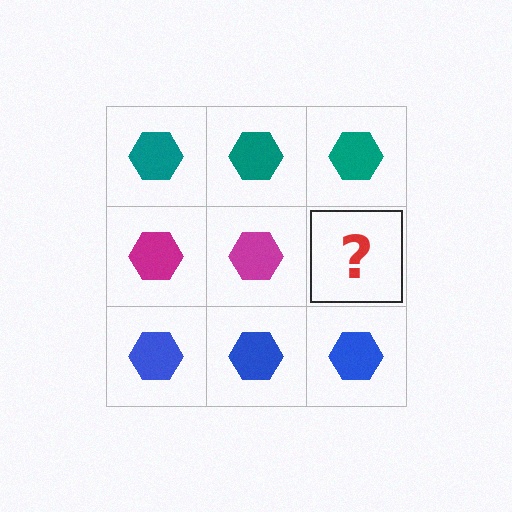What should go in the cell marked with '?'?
The missing cell should contain a magenta hexagon.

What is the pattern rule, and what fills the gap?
The rule is that each row has a consistent color. The gap should be filled with a magenta hexagon.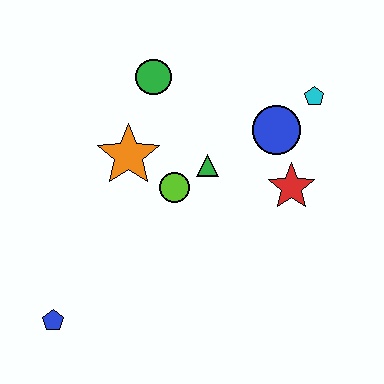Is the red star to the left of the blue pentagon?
No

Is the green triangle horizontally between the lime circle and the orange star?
No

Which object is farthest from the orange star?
The cyan pentagon is farthest from the orange star.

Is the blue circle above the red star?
Yes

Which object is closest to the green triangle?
The lime circle is closest to the green triangle.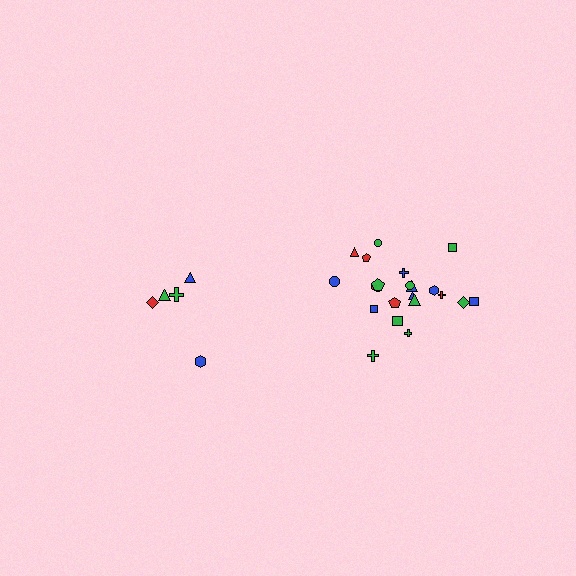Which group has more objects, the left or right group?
The right group.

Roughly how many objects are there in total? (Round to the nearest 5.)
Roughly 25 objects in total.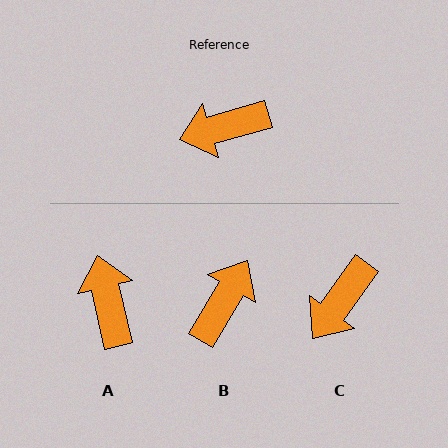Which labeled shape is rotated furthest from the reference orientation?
B, about 137 degrees away.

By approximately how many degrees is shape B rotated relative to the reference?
Approximately 137 degrees clockwise.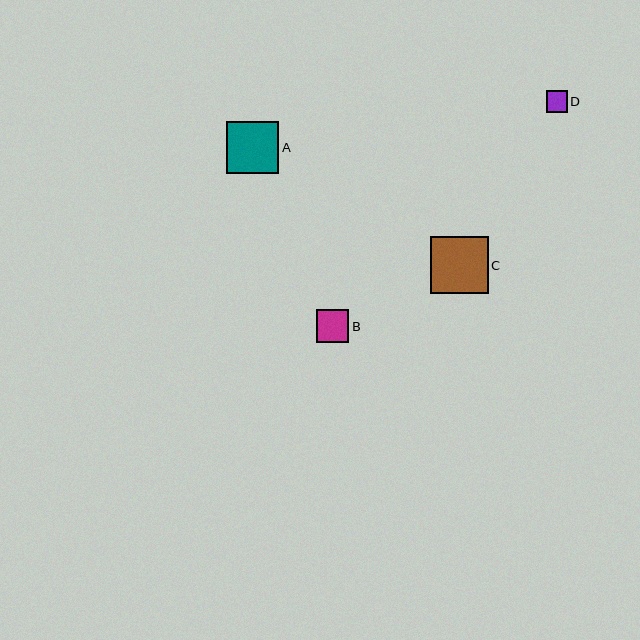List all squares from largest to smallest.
From largest to smallest: C, A, B, D.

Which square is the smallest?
Square D is the smallest with a size of approximately 21 pixels.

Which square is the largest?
Square C is the largest with a size of approximately 57 pixels.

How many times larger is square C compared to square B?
Square C is approximately 1.8 times the size of square B.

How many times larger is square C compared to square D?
Square C is approximately 2.7 times the size of square D.